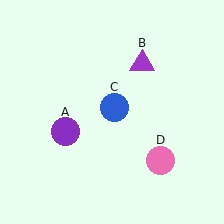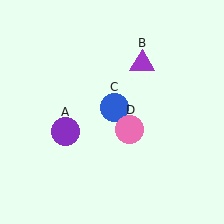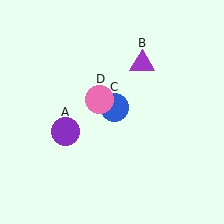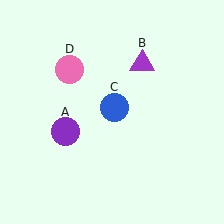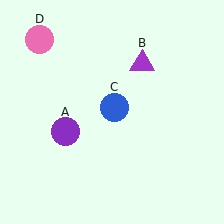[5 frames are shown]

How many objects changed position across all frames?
1 object changed position: pink circle (object D).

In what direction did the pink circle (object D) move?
The pink circle (object D) moved up and to the left.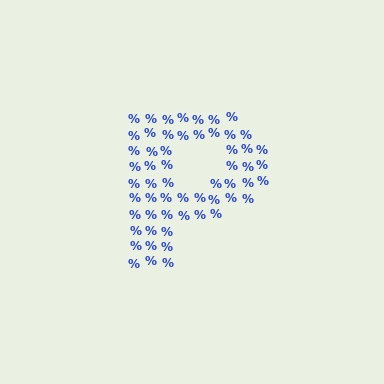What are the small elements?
The small elements are percent signs.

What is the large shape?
The large shape is the letter P.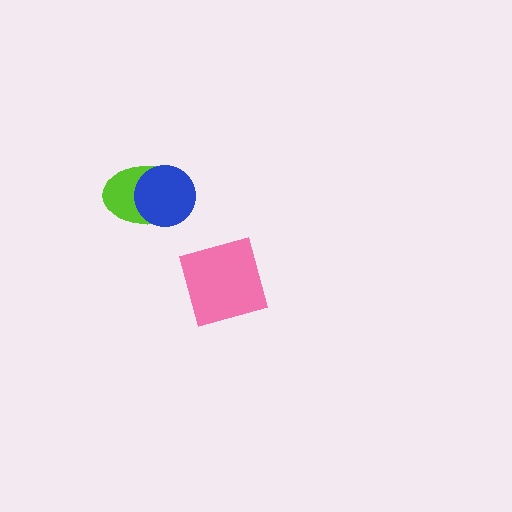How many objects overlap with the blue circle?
1 object overlaps with the blue circle.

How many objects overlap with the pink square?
0 objects overlap with the pink square.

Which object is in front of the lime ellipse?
The blue circle is in front of the lime ellipse.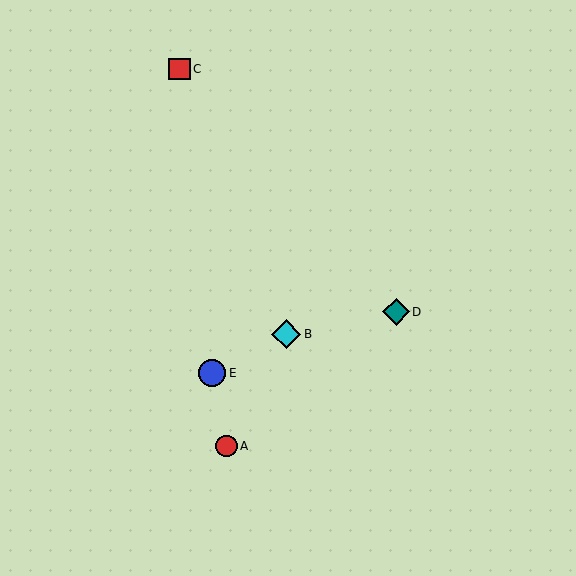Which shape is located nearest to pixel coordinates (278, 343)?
The cyan diamond (labeled B) at (286, 334) is nearest to that location.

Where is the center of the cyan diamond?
The center of the cyan diamond is at (286, 334).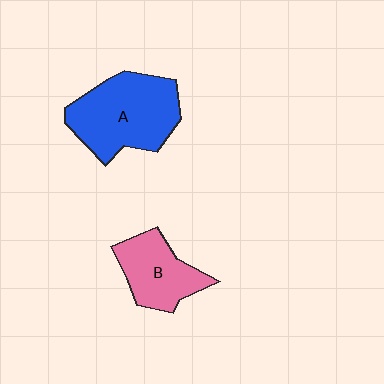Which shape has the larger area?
Shape A (blue).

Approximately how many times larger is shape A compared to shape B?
Approximately 1.6 times.